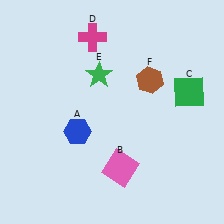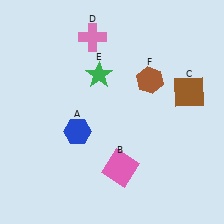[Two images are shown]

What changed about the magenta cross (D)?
In Image 1, D is magenta. In Image 2, it changed to pink.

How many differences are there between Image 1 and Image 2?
There are 2 differences between the two images.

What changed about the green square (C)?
In Image 1, C is green. In Image 2, it changed to brown.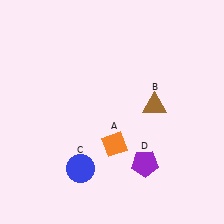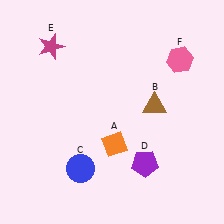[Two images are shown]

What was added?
A magenta star (E), a pink hexagon (F) were added in Image 2.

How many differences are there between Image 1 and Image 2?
There are 2 differences between the two images.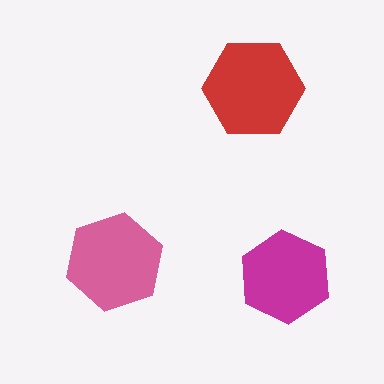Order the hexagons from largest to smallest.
the red one, the pink one, the magenta one.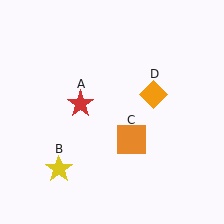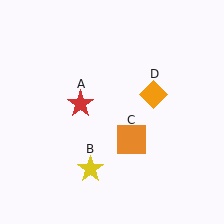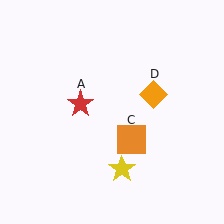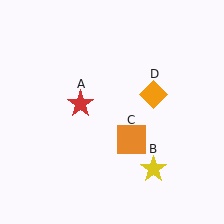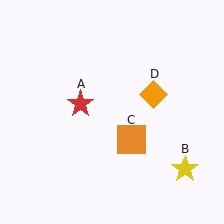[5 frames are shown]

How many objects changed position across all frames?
1 object changed position: yellow star (object B).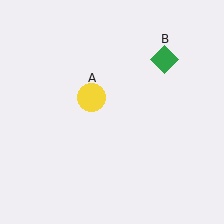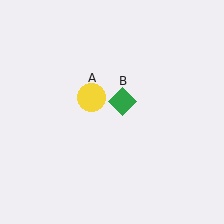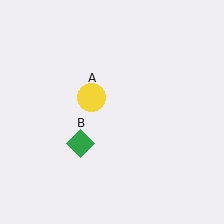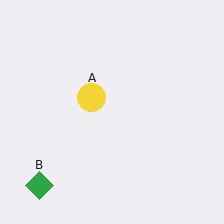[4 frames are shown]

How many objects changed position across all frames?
1 object changed position: green diamond (object B).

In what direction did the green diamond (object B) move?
The green diamond (object B) moved down and to the left.